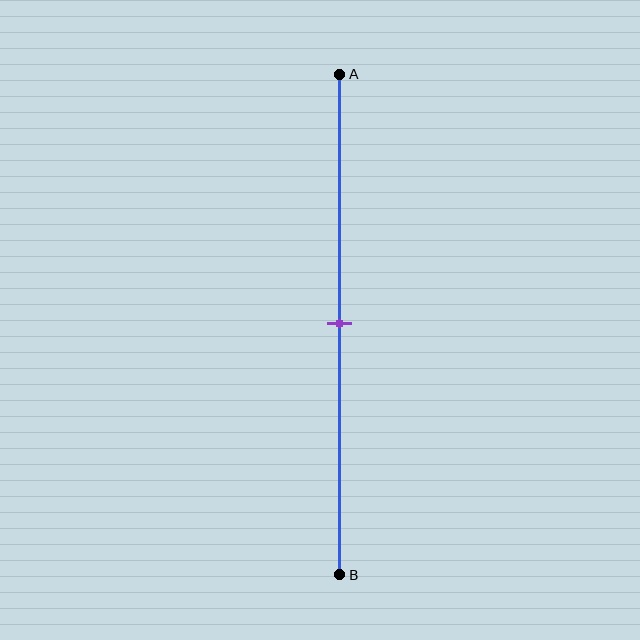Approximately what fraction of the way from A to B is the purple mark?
The purple mark is approximately 50% of the way from A to B.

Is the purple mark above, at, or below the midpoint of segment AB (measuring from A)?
The purple mark is approximately at the midpoint of segment AB.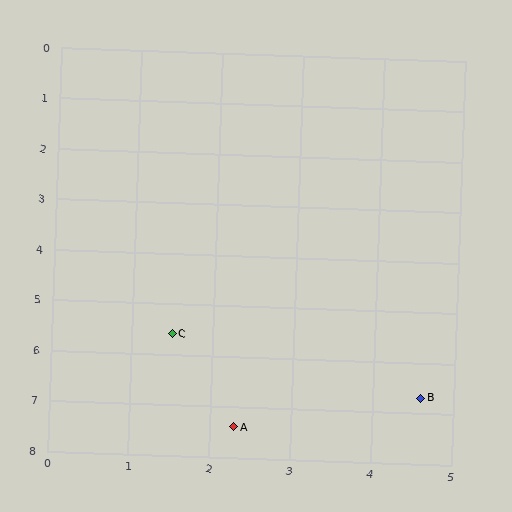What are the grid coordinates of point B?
Point B is at approximately (4.6, 6.7).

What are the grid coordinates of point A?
Point A is at approximately (2.3, 7.4).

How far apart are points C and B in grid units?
Points C and B are about 3.3 grid units apart.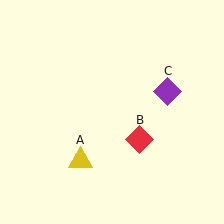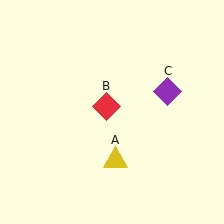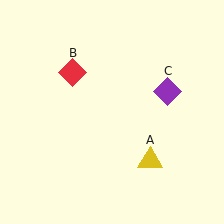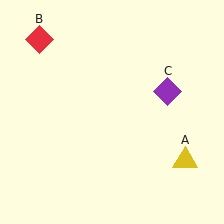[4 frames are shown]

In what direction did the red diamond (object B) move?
The red diamond (object B) moved up and to the left.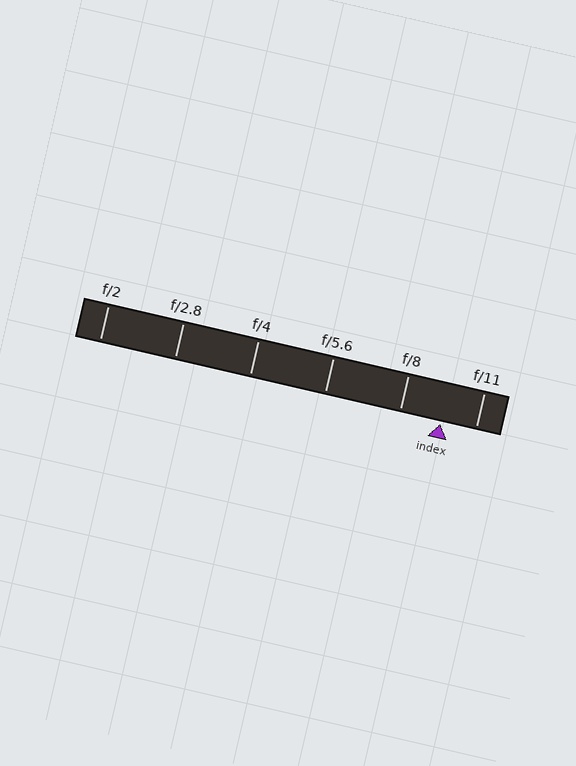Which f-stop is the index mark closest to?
The index mark is closest to f/11.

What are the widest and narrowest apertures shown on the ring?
The widest aperture shown is f/2 and the narrowest is f/11.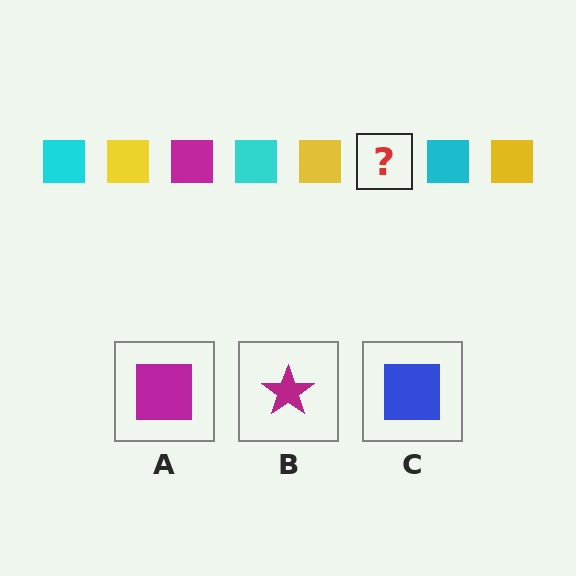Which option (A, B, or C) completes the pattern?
A.